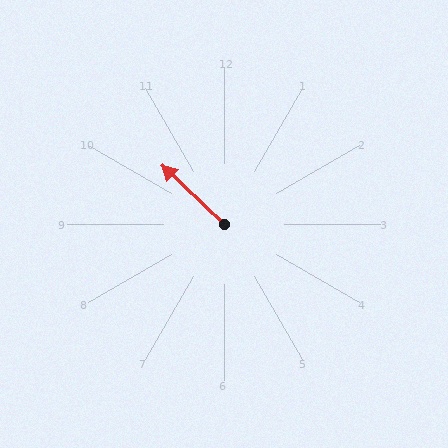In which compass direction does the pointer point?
Northwest.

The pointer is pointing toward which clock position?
Roughly 10 o'clock.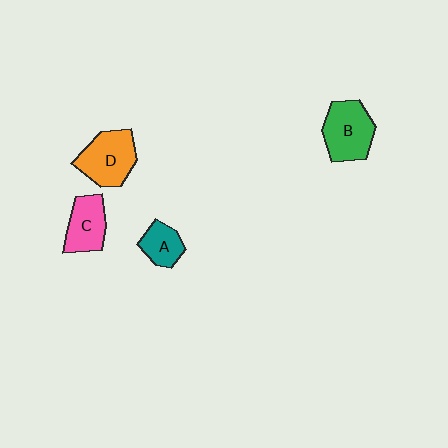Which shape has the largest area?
Shape D (orange).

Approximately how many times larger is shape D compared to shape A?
Approximately 1.7 times.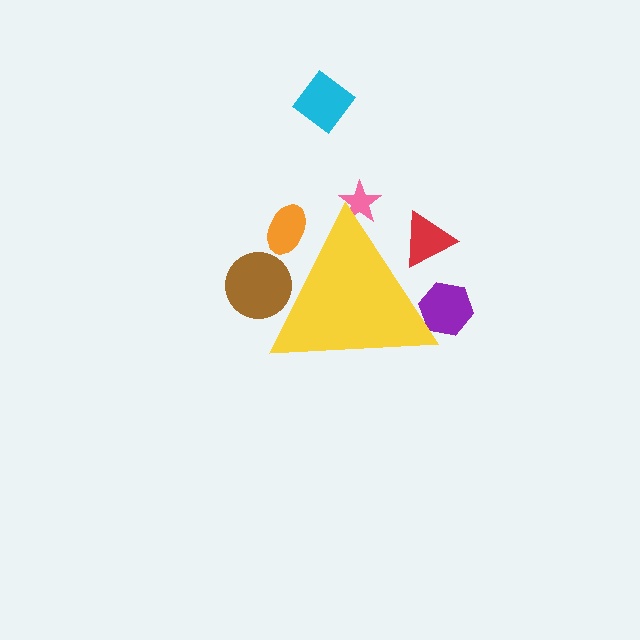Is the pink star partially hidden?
Yes, the pink star is partially hidden behind the yellow triangle.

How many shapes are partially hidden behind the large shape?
5 shapes are partially hidden.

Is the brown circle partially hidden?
Yes, the brown circle is partially hidden behind the yellow triangle.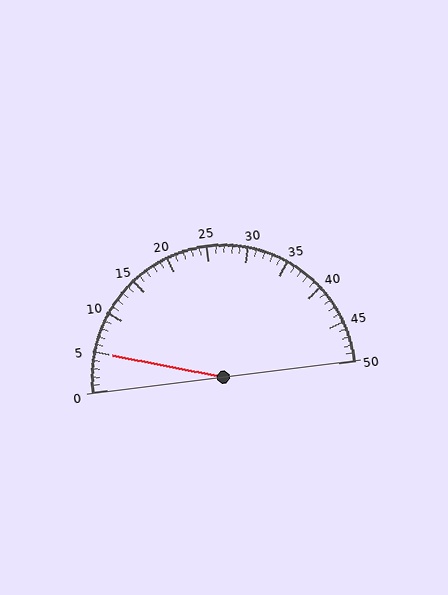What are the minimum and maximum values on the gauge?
The gauge ranges from 0 to 50.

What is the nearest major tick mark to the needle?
The nearest major tick mark is 5.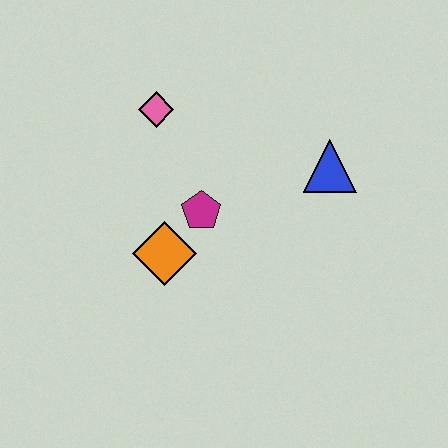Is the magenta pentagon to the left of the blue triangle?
Yes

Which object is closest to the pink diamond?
The magenta pentagon is closest to the pink diamond.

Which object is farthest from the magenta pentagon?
The blue triangle is farthest from the magenta pentagon.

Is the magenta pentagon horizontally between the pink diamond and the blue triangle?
Yes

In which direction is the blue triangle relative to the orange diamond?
The blue triangle is to the right of the orange diamond.